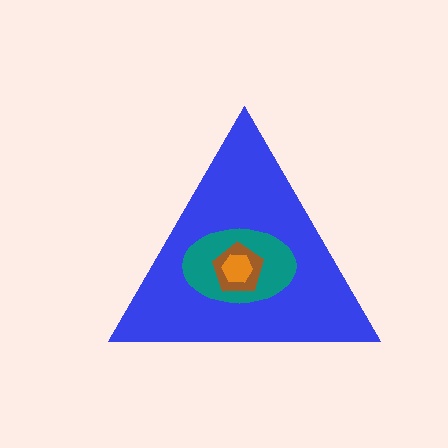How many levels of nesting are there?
4.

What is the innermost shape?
The orange hexagon.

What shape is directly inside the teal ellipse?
The brown pentagon.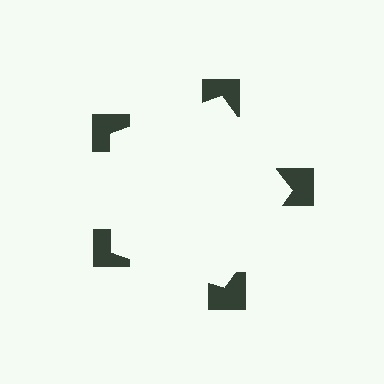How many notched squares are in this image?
There are 5 — one at each vertex of the illusory pentagon.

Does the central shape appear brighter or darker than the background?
It typically appears slightly brighter than the background, even though no actual brightness change is drawn.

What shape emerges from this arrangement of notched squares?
An illusory pentagon — its edges are inferred from the aligned wedge cuts in the notched squares, not physically drawn.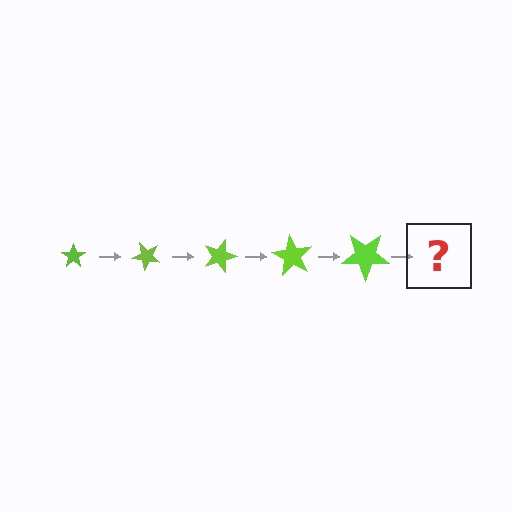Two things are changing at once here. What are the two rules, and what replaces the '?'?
The two rules are that the star grows larger each step and it rotates 45 degrees each step. The '?' should be a star, larger than the previous one and rotated 225 degrees from the start.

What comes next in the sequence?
The next element should be a star, larger than the previous one and rotated 225 degrees from the start.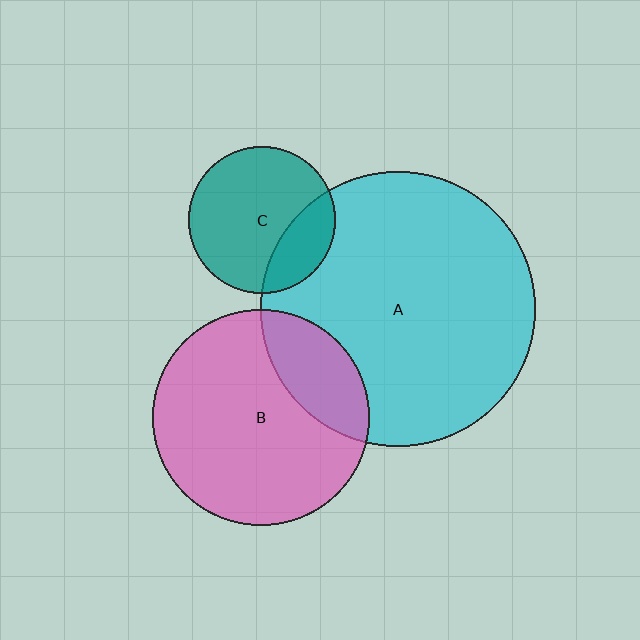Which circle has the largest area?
Circle A (cyan).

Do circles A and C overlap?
Yes.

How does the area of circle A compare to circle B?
Approximately 1.6 times.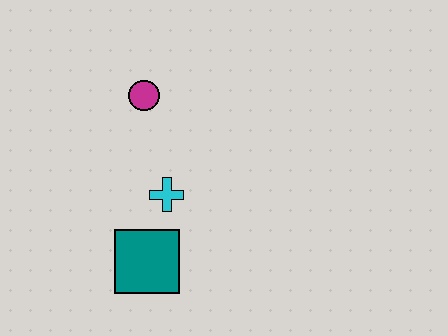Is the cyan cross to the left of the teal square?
No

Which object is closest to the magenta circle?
The cyan cross is closest to the magenta circle.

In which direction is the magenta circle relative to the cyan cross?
The magenta circle is above the cyan cross.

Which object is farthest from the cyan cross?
The magenta circle is farthest from the cyan cross.